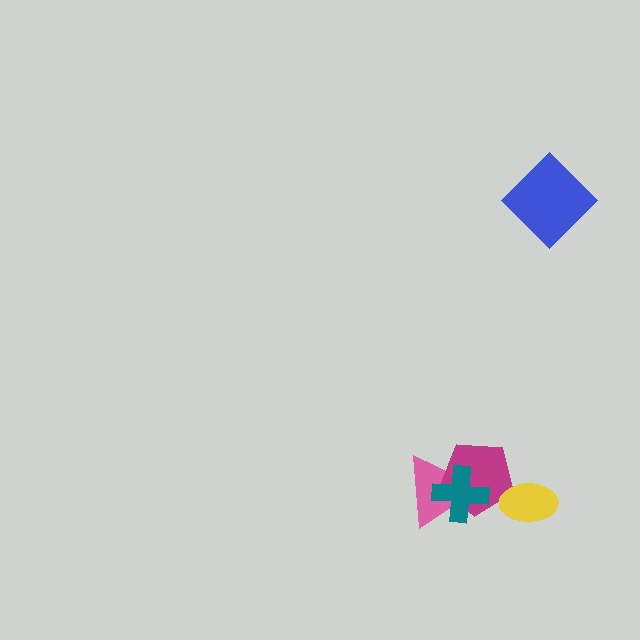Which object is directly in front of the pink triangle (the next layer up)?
The magenta pentagon is directly in front of the pink triangle.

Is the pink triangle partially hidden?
Yes, it is partially covered by another shape.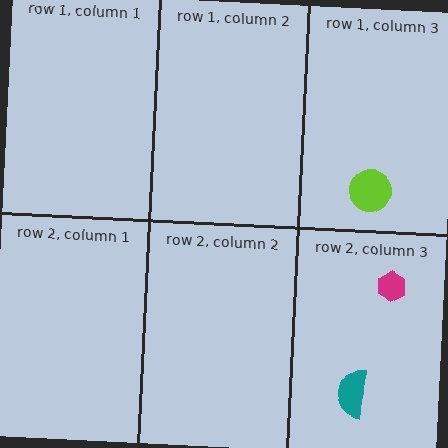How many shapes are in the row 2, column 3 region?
2.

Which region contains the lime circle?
The row 1, column 3 region.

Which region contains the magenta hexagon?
The row 2, column 3 region.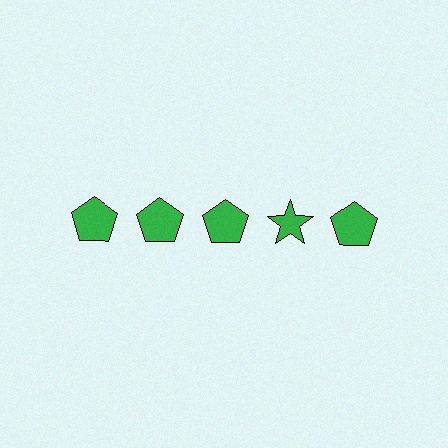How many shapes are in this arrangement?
There are 5 shapes arranged in a grid pattern.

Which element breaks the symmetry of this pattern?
The green star in the top row, second from right column breaks the symmetry. All other shapes are green pentagons.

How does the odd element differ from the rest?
It has a different shape: star instead of pentagon.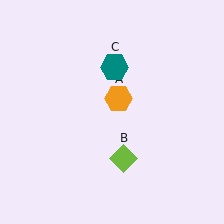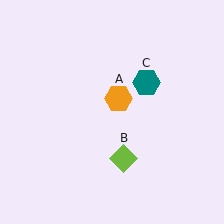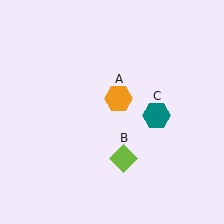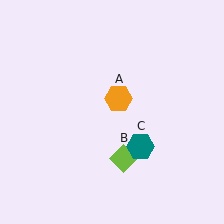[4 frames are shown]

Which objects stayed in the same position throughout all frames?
Orange hexagon (object A) and lime diamond (object B) remained stationary.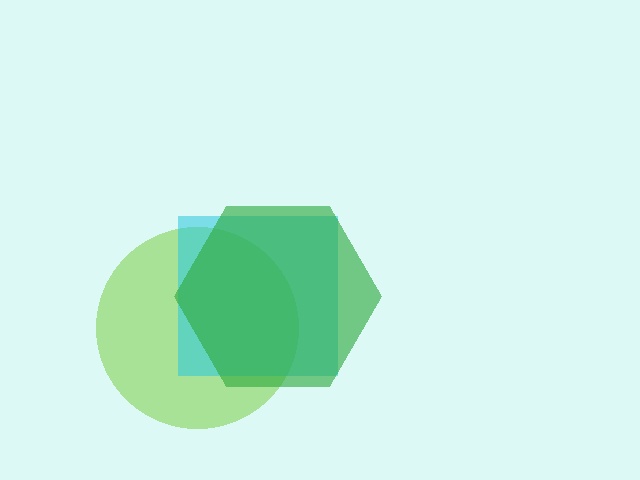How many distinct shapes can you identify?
There are 3 distinct shapes: a lime circle, a cyan square, a green hexagon.